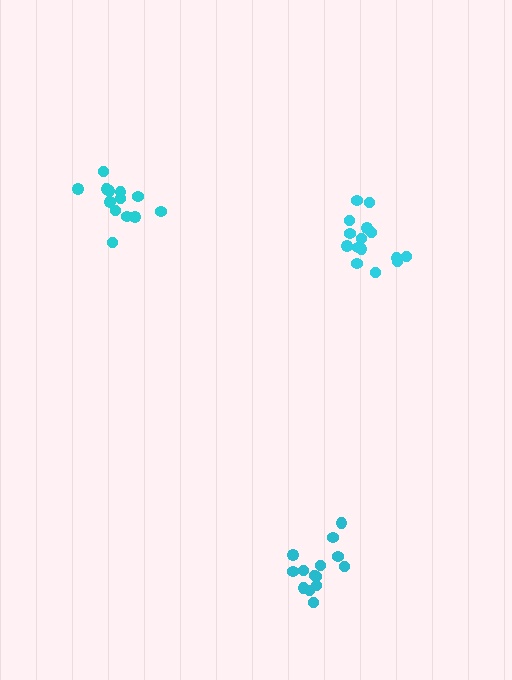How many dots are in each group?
Group 1: 15 dots, Group 2: 13 dots, Group 3: 14 dots (42 total).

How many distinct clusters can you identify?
There are 3 distinct clusters.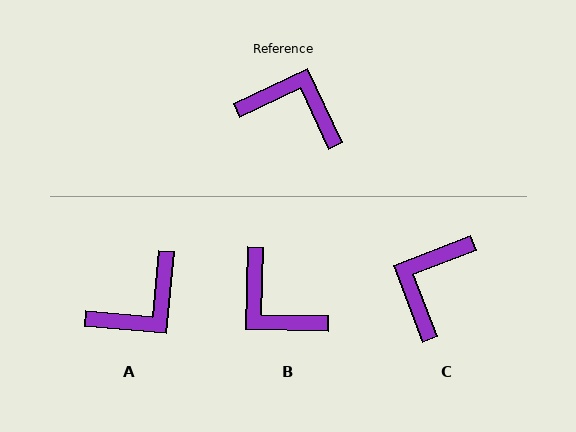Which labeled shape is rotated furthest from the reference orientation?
B, about 154 degrees away.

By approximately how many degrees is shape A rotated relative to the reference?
Approximately 120 degrees clockwise.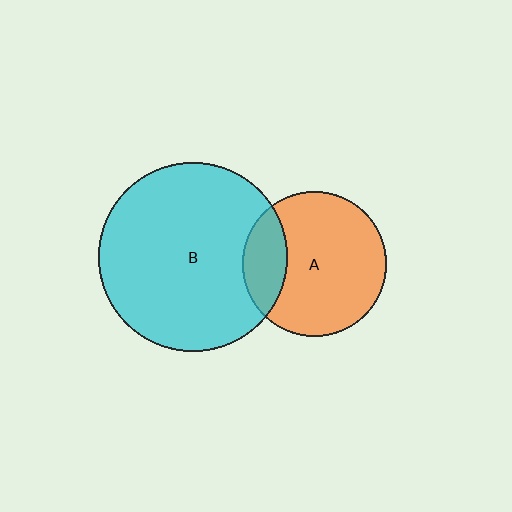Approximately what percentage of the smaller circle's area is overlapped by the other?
Approximately 20%.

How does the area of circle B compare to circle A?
Approximately 1.7 times.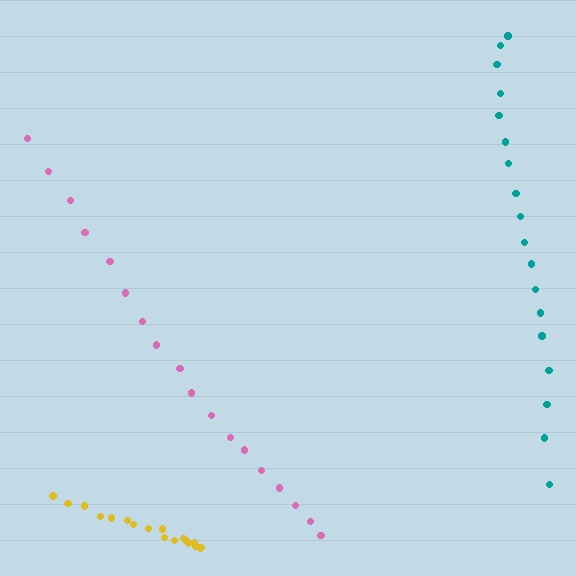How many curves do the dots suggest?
There are 3 distinct paths.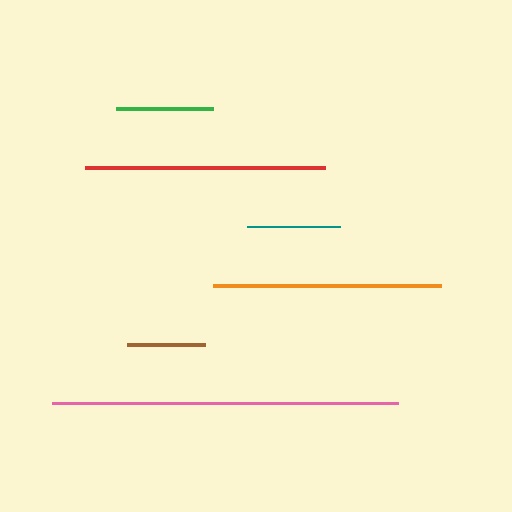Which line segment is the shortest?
The brown line is the shortest at approximately 78 pixels.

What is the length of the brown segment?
The brown segment is approximately 78 pixels long.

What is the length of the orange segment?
The orange segment is approximately 228 pixels long.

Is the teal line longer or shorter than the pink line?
The pink line is longer than the teal line.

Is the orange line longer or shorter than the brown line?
The orange line is longer than the brown line.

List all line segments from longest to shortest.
From longest to shortest: pink, red, orange, green, teal, brown.